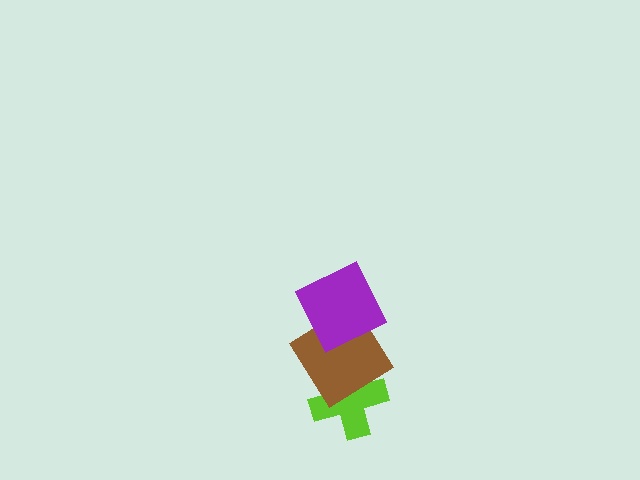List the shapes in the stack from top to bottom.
From top to bottom: the purple square, the brown diamond, the lime cross.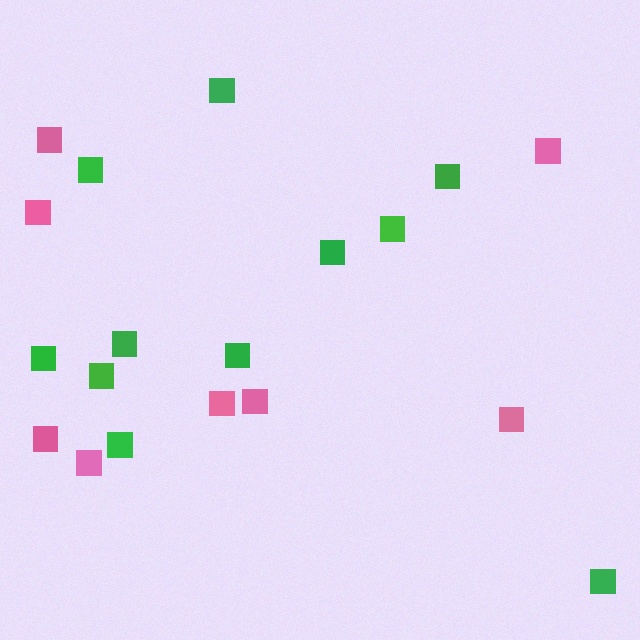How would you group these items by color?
There are 2 groups: one group of pink squares (8) and one group of green squares (11).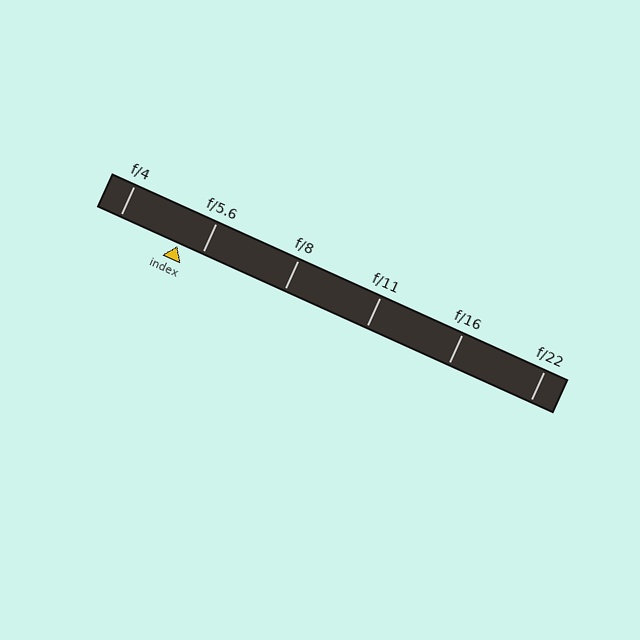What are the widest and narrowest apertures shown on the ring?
The widest aperture shown is f/4 and the narrowest is f/22.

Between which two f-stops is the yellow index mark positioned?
The index mark is between f/4 and f/5.6.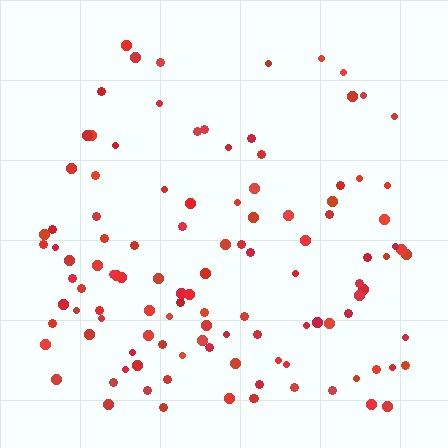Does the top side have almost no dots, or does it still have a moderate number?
Still a moderate number, just noticeably fewer than the bottom.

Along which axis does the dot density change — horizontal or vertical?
Vertical.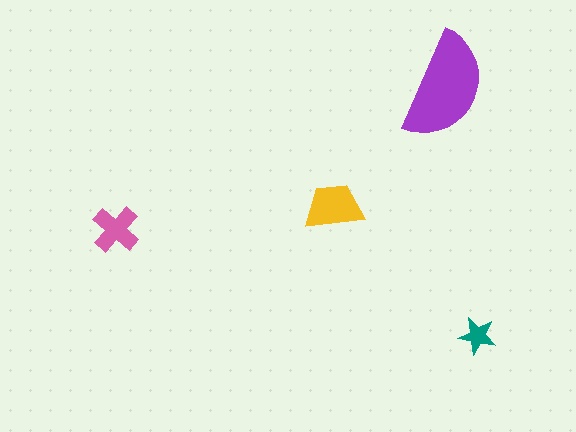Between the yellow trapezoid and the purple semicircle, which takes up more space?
The purple semicircle.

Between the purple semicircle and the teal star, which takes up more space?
The purple semicircle.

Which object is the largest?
The purple semicircle.